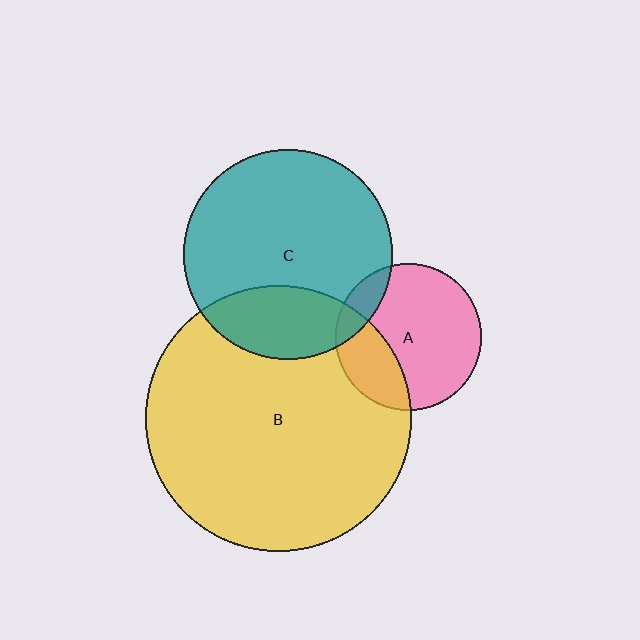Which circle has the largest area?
Circle B (yellow).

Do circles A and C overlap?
Yes.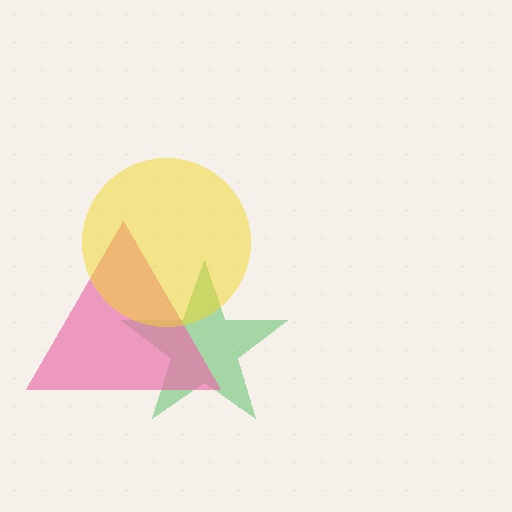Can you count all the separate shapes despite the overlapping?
Yes, there are 3 separate shapes.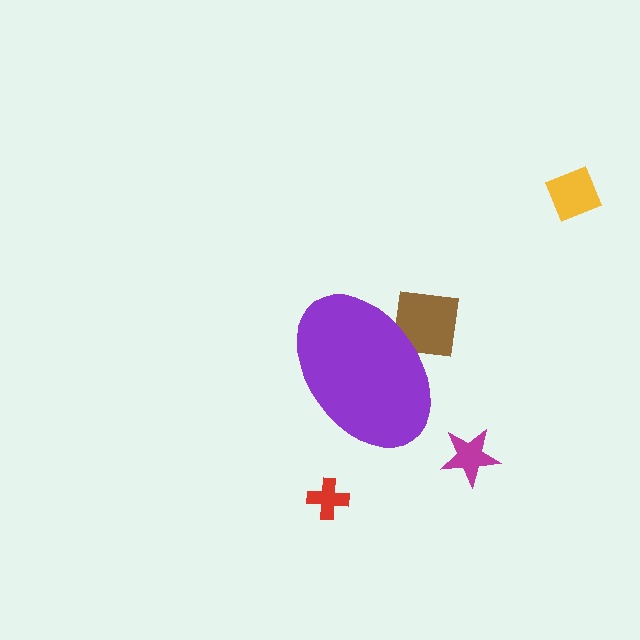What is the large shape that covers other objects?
A purple ellipse.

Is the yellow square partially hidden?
No, the yellow square is fully visible.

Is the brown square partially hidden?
Yes, the brown square is partially hidden behind the purple ellipse.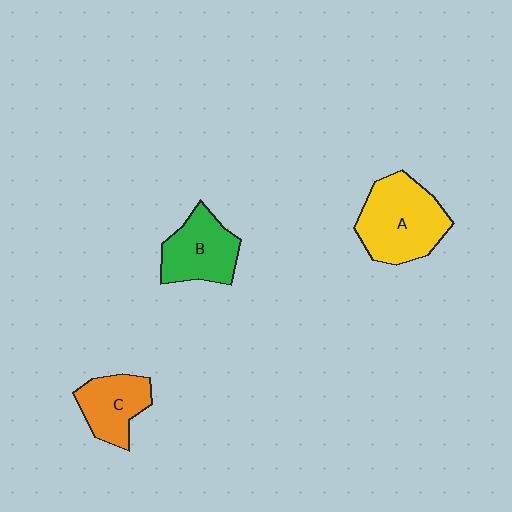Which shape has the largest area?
Shape A (yellow).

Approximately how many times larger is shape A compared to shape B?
Approximately 1.4 times.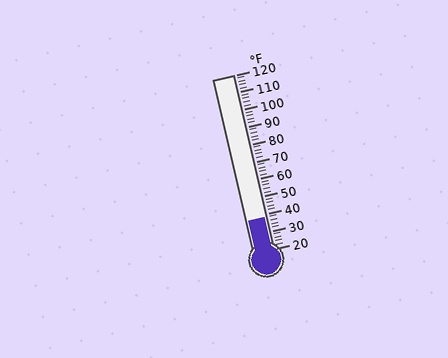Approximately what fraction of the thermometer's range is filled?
The thermometer is filled to approximately 20% of its range.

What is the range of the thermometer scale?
The thermometer scale ranges from 20°F to 120°F.